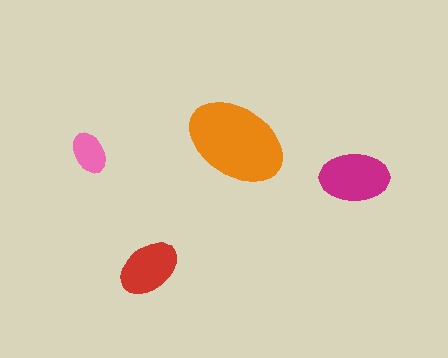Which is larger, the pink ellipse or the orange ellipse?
The orange one.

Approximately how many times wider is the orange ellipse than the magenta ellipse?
About 1.5 times wider.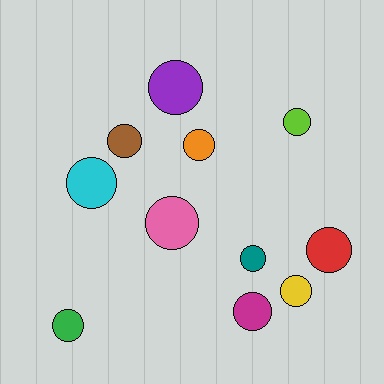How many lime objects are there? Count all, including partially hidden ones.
There is 1 lime object.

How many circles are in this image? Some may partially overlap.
There are 11 circles.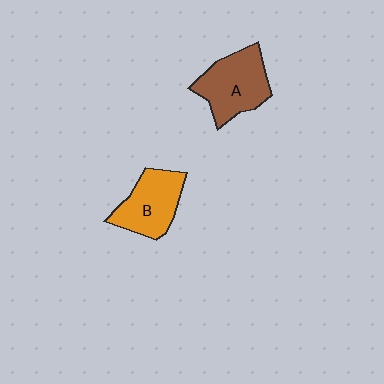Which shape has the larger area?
Shape A (brown).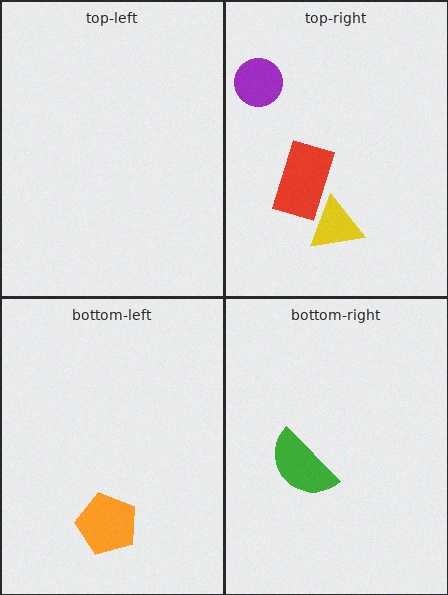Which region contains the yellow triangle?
The top-right region.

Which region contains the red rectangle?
The top-right region.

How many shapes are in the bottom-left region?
1.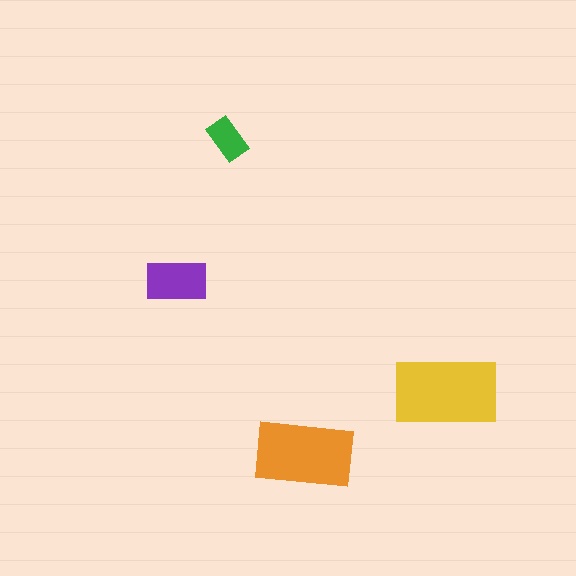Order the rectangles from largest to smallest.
the yellow one, the orange one, the purple one, the green one.